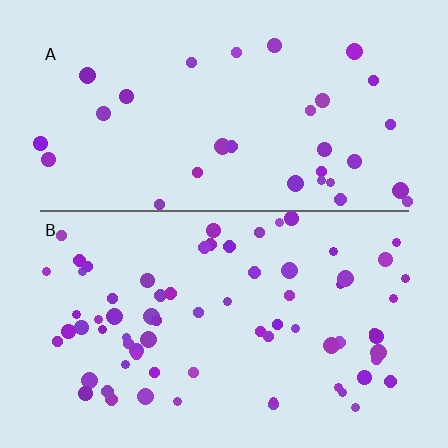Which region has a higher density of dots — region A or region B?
B (the bottom).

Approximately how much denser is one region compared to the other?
Approximately 2.3× — region B over region A.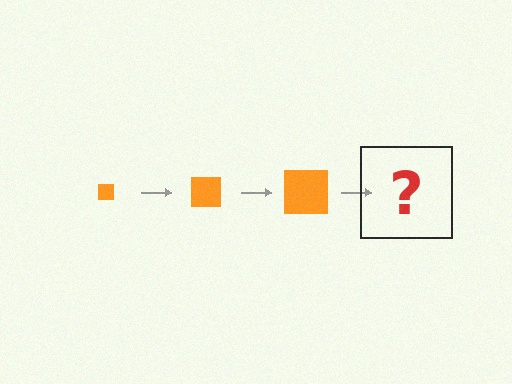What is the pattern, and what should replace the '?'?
The pattern is that the square gets progressively larger each step. The '?' should be an orange square, larger than the previous one.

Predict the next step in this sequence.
The next step is an orange square, larger than the previous one.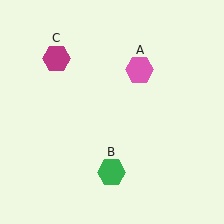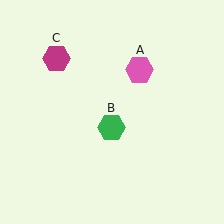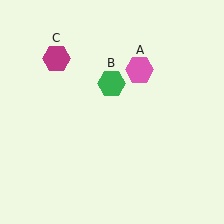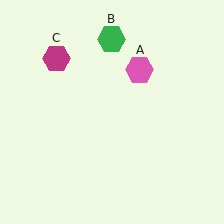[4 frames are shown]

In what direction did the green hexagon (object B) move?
The green hexagon (object B) moved up.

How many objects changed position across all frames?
1 object changed position: green hexagon (object B).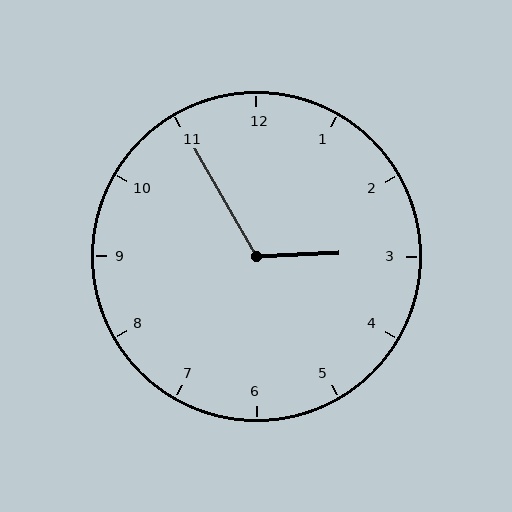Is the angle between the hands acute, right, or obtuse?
It is obtuse.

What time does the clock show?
2:55.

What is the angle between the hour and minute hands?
Approximately 118 degrees.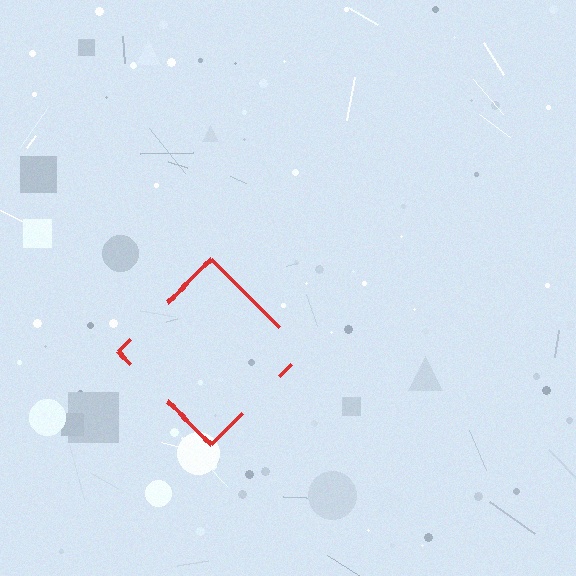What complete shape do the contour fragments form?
The contour fragments form a diamond.